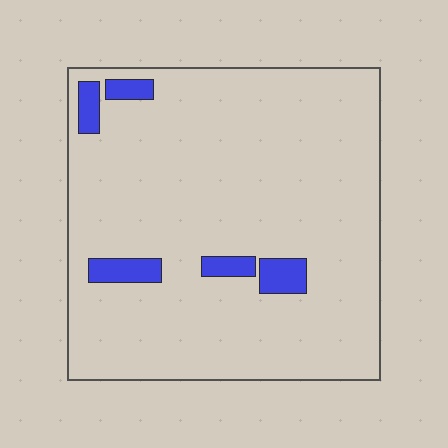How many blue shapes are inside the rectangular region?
5.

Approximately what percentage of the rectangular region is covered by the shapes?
Approximately 5%.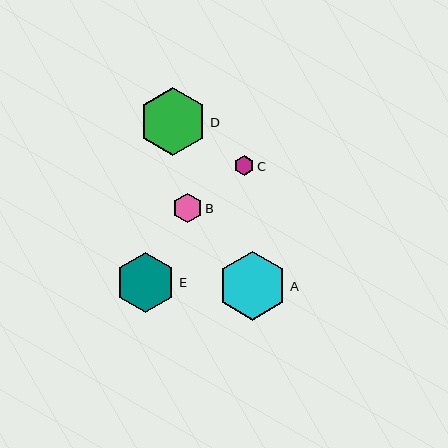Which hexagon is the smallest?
Hexagon C is the smallest with a size of approximately 20 pixels.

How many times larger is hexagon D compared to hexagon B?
Hexagon D is approximately 2.3 times the size of hexagon B.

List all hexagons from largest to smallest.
From largest to smallest: A, D, E, B, C.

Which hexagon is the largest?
Hexagon A is the largest with a size of approximately 69 pixels.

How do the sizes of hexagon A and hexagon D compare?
Hexagon A and hexagon D are approximately the same size.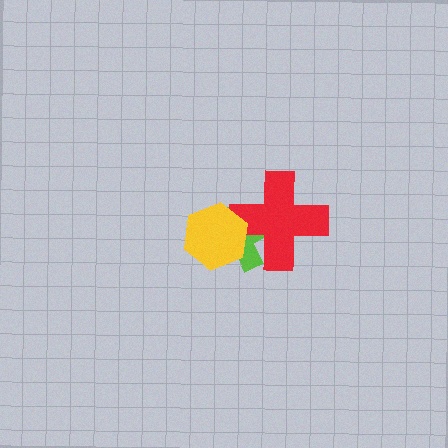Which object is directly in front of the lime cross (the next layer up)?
The red cross is directly in front of the lime cross.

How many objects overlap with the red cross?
2 objects overlap with the red cross.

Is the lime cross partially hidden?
Yes, it is partially covered by another shape.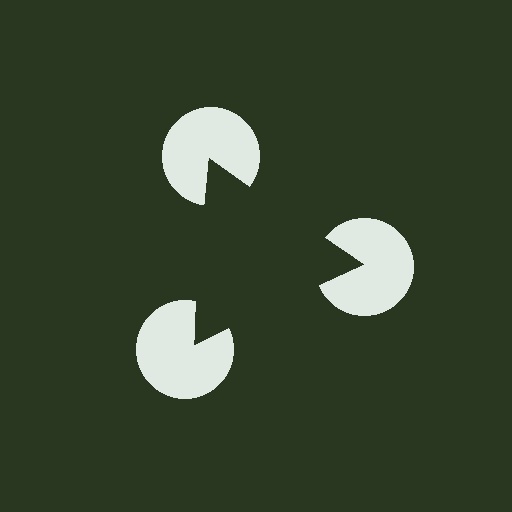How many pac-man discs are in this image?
There are 3 — one at each vertex of the illusory triangle.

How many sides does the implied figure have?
3 sides.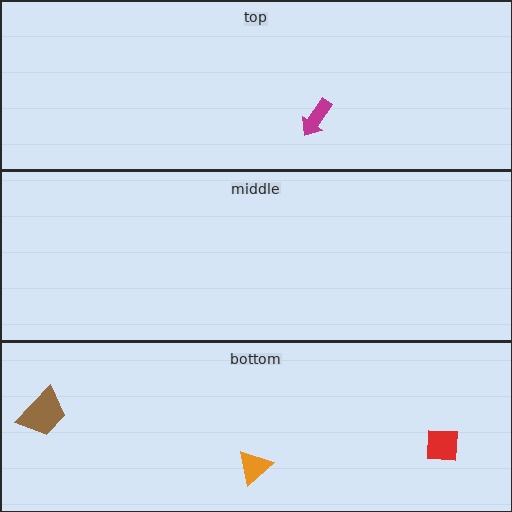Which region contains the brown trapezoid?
The bottom region.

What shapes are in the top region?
The magenta arrow.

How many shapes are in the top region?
1.